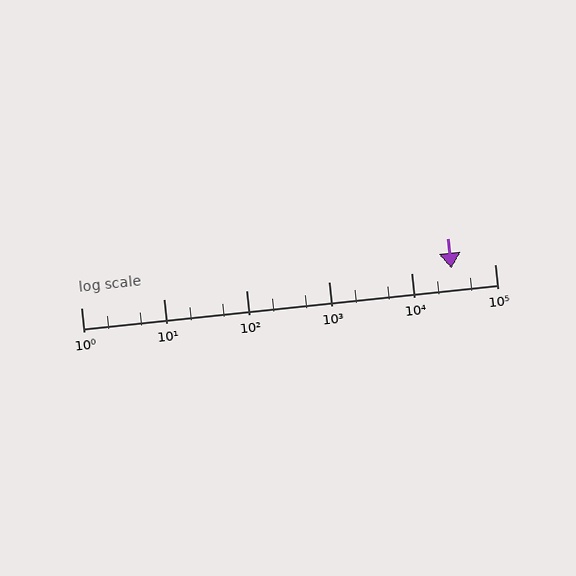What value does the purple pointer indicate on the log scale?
The pointer indicates approximately 30000.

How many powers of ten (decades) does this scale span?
The scale spans 5 decades, from 1 to 100000.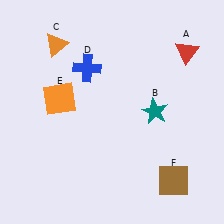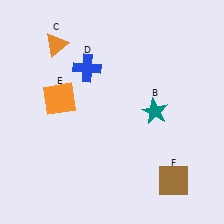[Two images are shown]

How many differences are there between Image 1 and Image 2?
There is 1 difference between the two images.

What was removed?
The red triangle (A) was removed in Image 2.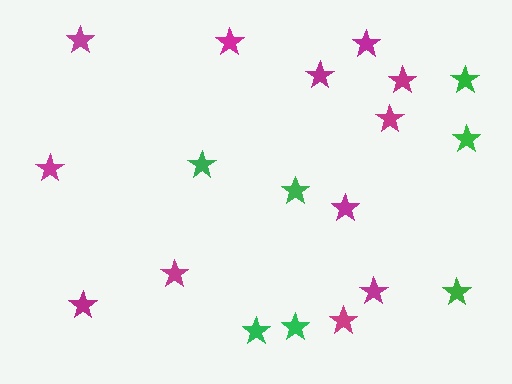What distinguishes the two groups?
There are 2 groups: one group of magenta stars (12) and one group of green stars (7).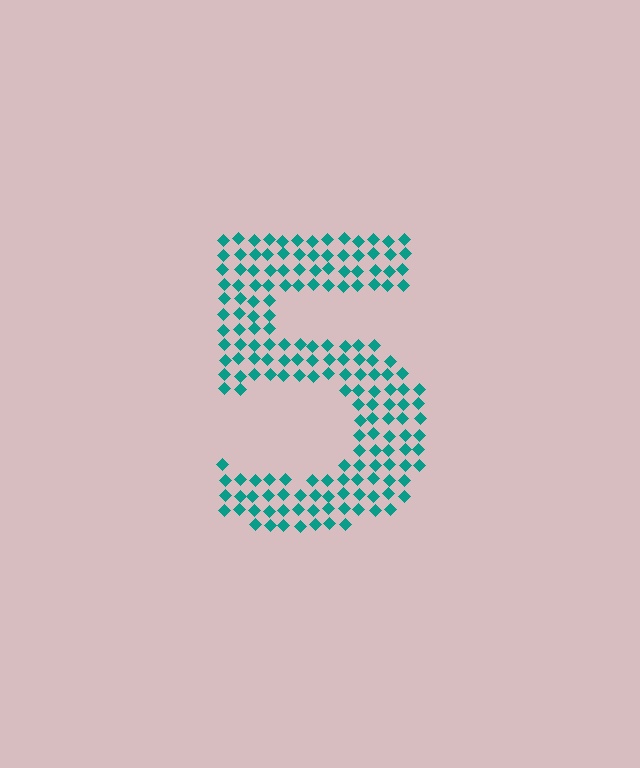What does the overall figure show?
The overall figure shows the digit 5.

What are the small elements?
The small elements are diamonds.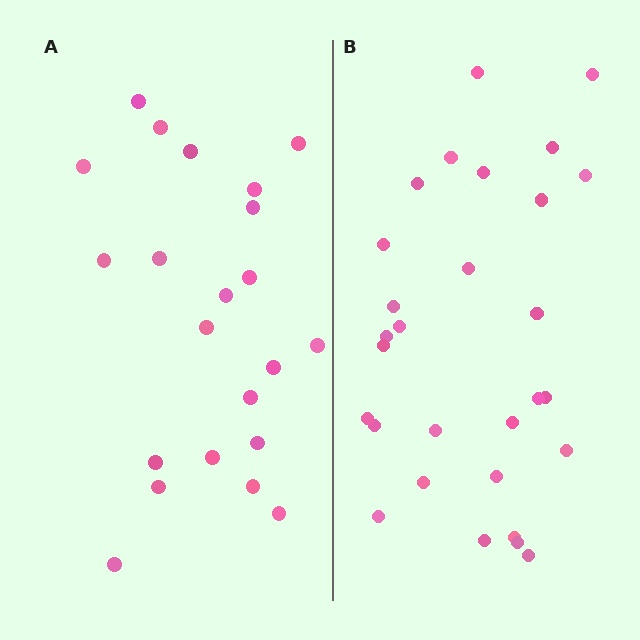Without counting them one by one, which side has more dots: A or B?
Region B (the right region) has more dots.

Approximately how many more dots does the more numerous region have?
Region B has roughly 8 or so more dots than region A.